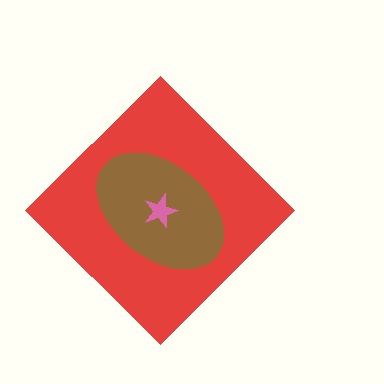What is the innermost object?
The pink star.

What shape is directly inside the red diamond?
The brown ellipse.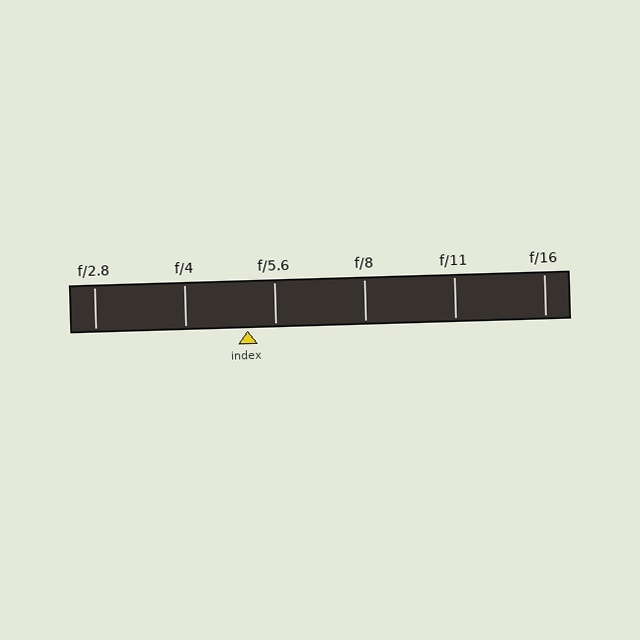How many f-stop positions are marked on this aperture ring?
There are 6 f-stop positions marked.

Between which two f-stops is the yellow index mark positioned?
The index mark is between f/4 and f/5.6.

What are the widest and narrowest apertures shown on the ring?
The widest aperture shown is f/2.8 and the narrowest is f/16.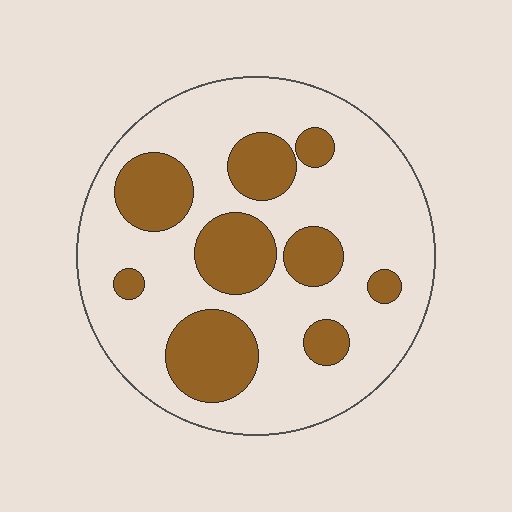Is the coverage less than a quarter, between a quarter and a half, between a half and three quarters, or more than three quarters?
Between a quarter and a half.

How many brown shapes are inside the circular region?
9.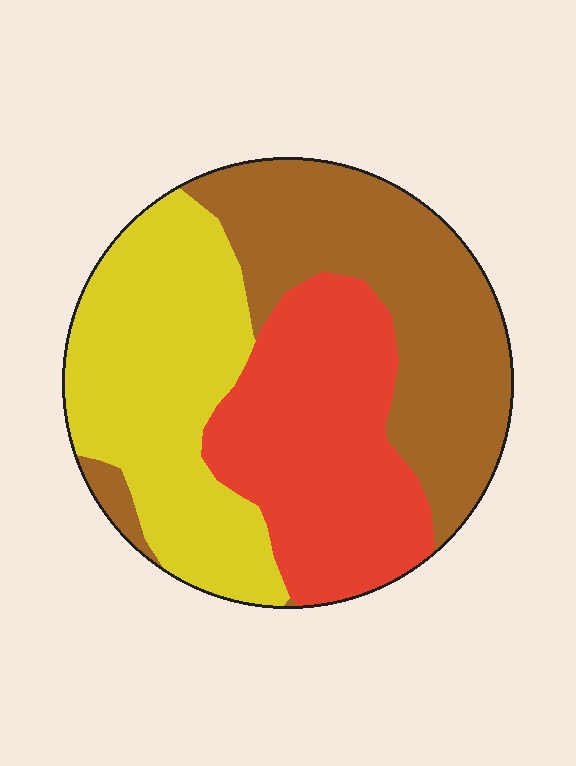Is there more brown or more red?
Brown.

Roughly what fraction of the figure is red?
Red covers about 30% of the figure.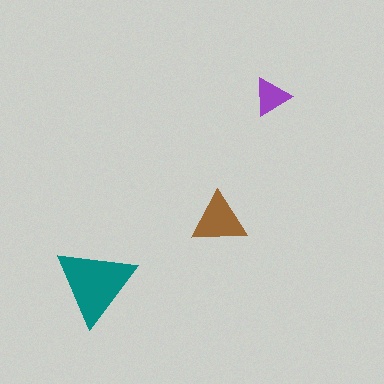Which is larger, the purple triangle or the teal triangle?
The teal one.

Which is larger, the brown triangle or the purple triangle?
The brown one.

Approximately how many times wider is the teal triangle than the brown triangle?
About 1.5 times wider.